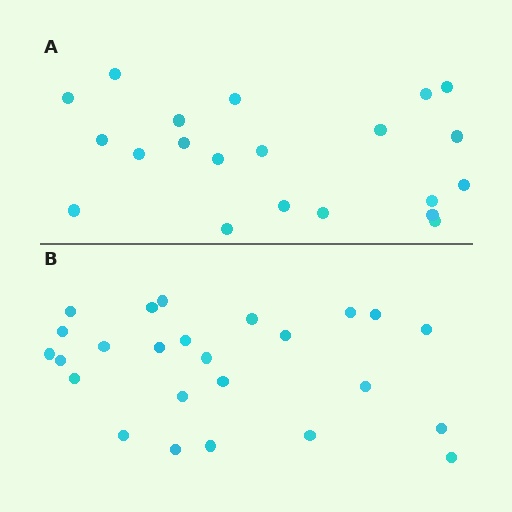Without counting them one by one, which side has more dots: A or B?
Region B (the bottom region) has more dots.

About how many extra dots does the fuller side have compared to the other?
Region B has about 4 more dots than region A.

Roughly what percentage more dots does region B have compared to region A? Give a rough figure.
About 20% more.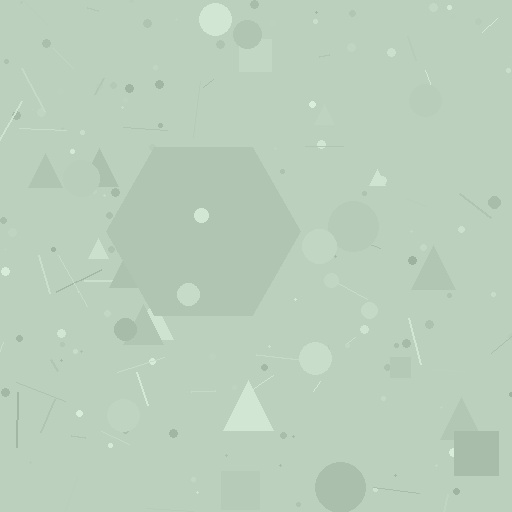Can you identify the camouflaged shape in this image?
The camouflaged shape is a hexagon.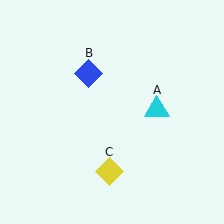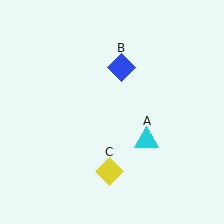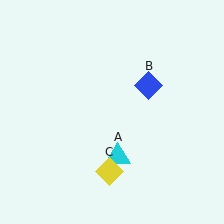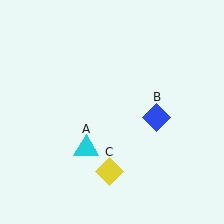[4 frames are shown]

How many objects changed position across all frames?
2 objects changed position: cyan triangle (object A), blue diamond (object B).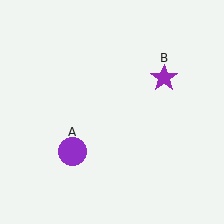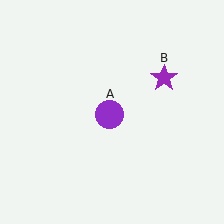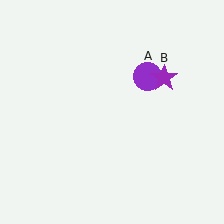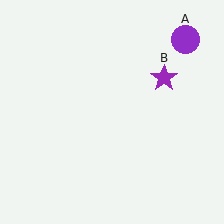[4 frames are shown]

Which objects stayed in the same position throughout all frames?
Purple star (object B) remained stationary.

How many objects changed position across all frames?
1 object changed position: purple circle (object A).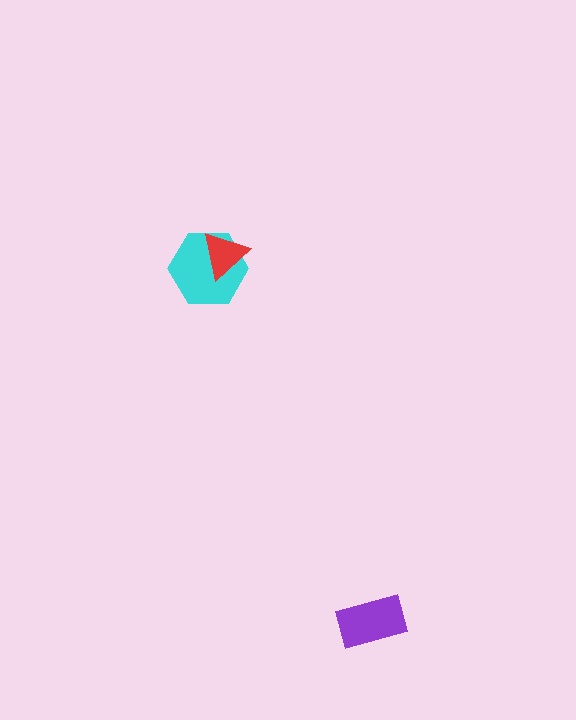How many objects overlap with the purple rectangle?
0 objects overlap with the purple rectangle.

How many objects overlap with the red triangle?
1 object overlaps with the red triangle.